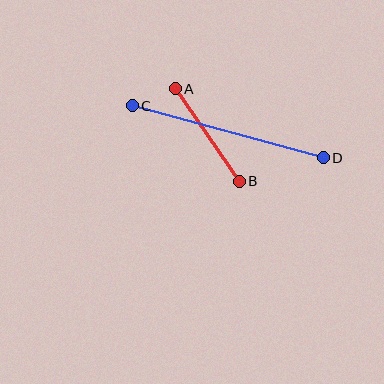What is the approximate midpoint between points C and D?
The midpoint is at approximately (228, 132) pixels.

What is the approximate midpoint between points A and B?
The midpoint is at approximately (207, 135) pixels.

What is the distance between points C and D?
The distance is approximately 198 pixels.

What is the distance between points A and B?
The distance is approximately 112 pixels.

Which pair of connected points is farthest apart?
Points C and D are farthest apart.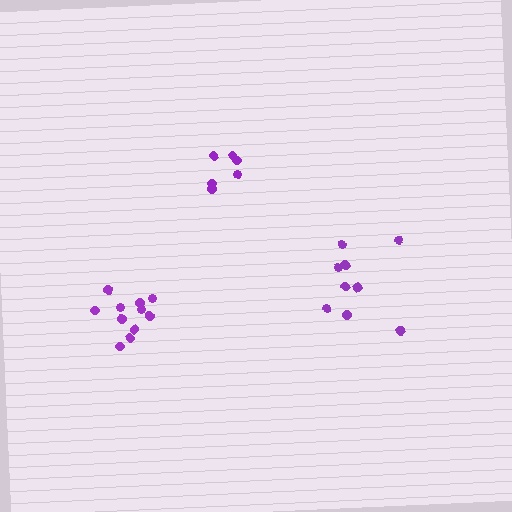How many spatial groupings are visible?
There are 3 spatial groupings.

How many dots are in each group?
Group 1: 11 dots, Group 2: 9 dots, Group 3: 6 dots (26 total).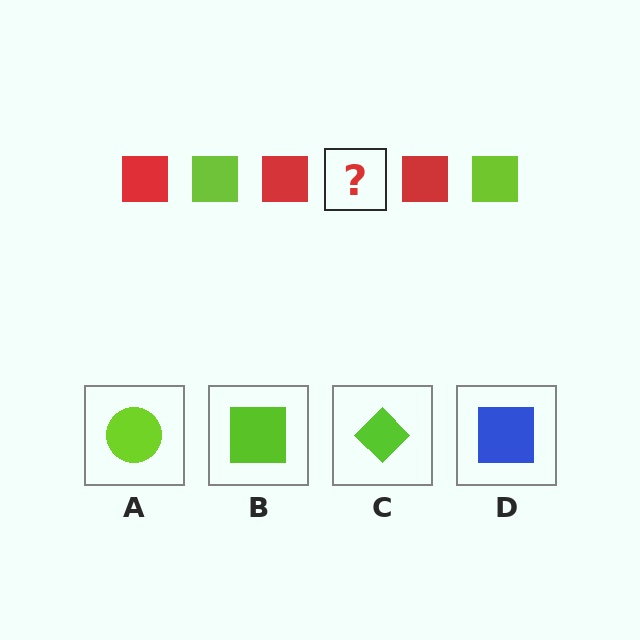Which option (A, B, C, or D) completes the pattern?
B.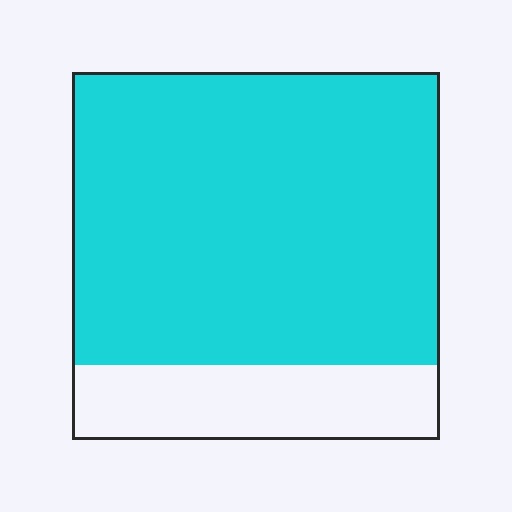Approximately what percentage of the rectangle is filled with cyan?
Approximately 80%.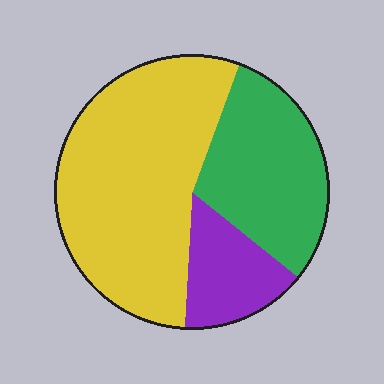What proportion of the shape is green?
Green takes up between a sixth and a third of the shape.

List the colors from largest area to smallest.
From largest to smallest: yellow, green, purple.